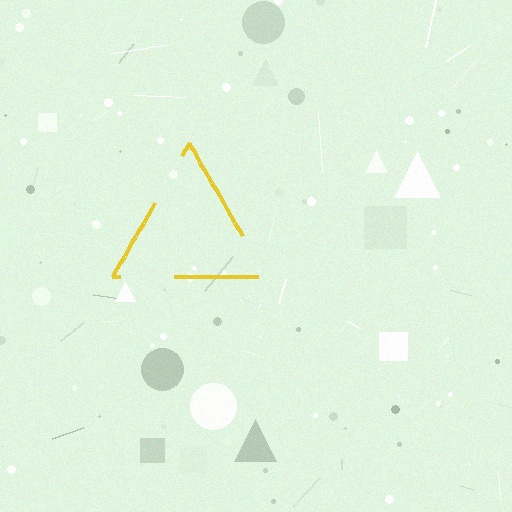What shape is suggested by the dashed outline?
The dashed outline suggests a triangle.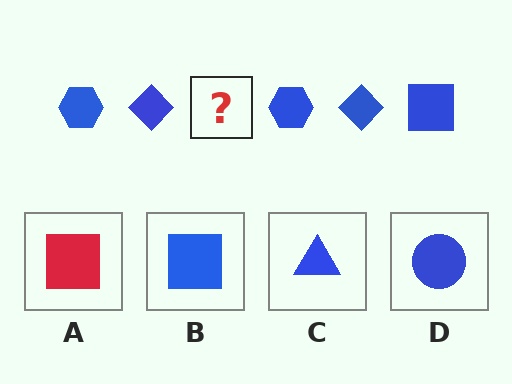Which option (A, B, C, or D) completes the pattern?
B.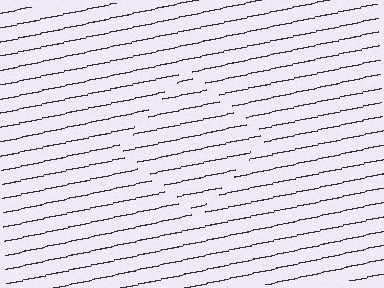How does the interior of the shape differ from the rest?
The interior of the shape contains the same grating, shifted by half a period — the contour is defined by the phase discontinuity where line-ends from the inner and outer gratings abut.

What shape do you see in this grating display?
An illusory square. The interior of the shape contains the same grating, shifted by half a period — the contour is defined by the phase discontinuity where line-ends from the inner and outer gratings abut.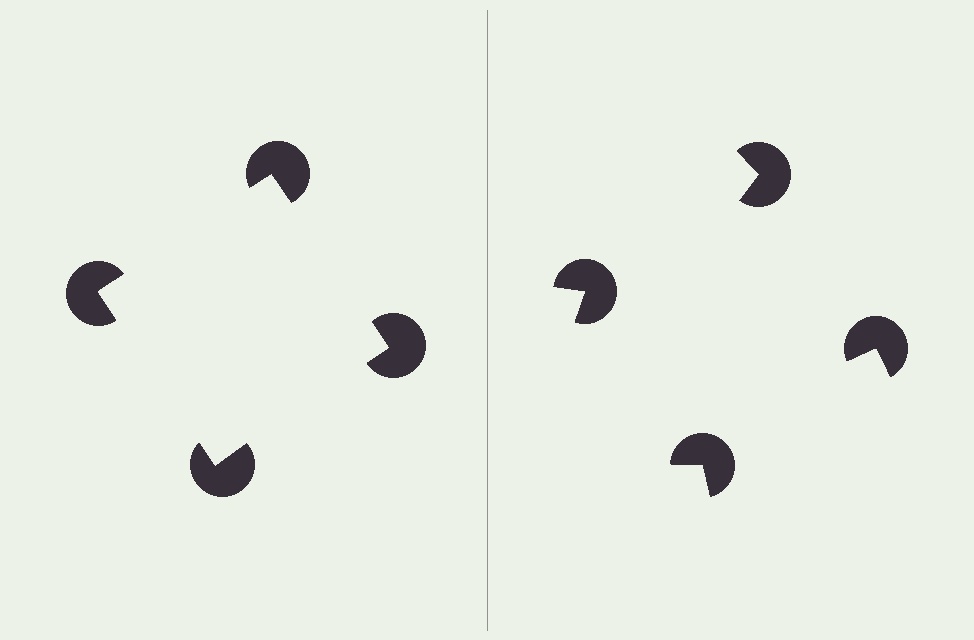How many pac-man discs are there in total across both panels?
8 — 4 on each side.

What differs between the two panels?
The pac-man discs are positioned identically on both sides; only the wedge orientations differ. On the left they align to a square; on the right they are misaligned.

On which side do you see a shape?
An illusory square appears on the left side. On the right side the wedge cuts are rotated, so no coherent shape forms.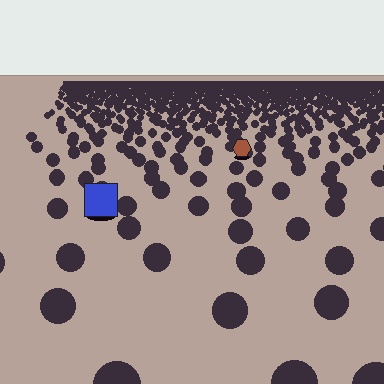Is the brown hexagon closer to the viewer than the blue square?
No. The blue square is closer — you can tell from the texture gradient: the ground texture is coarser near it.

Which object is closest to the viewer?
The blue square is closest. The texture marks near it are larger and more spread out.